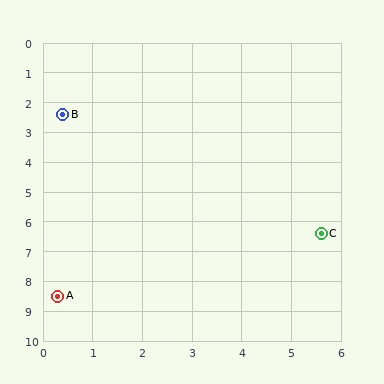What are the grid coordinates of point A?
Point A is at approximately (0.3, 8.5).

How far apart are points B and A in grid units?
Points B and A are about 6.1 grid units apart.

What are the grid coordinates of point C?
Point C is at approximately (5.6, 6.4).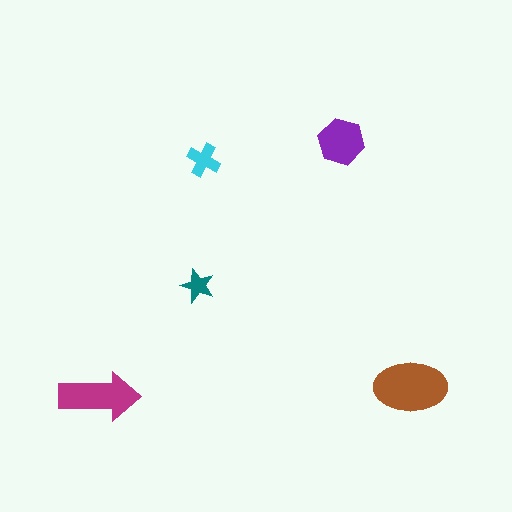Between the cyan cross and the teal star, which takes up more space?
The cyan cross.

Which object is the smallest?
The teal star.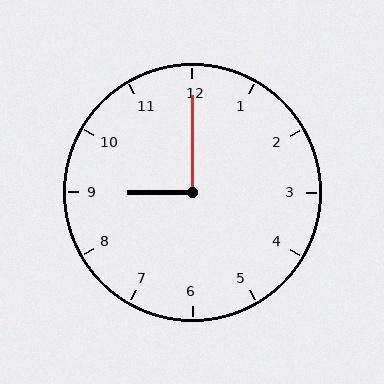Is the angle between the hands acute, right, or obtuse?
It is right.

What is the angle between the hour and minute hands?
Approximately 90 degrees.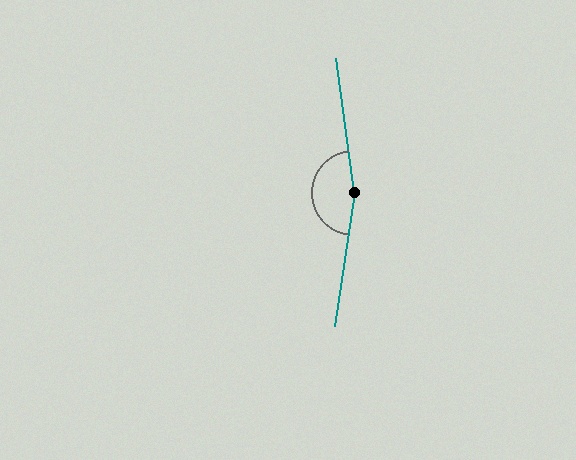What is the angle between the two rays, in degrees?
Approximately 164 degrees.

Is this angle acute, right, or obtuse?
It is obtuse.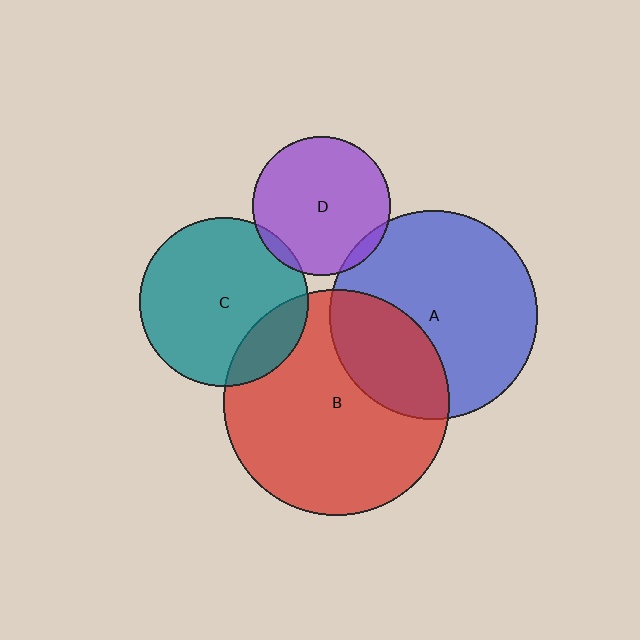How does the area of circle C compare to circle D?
Approximately 1.5 times.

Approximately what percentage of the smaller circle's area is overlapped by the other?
Approximately 5%.